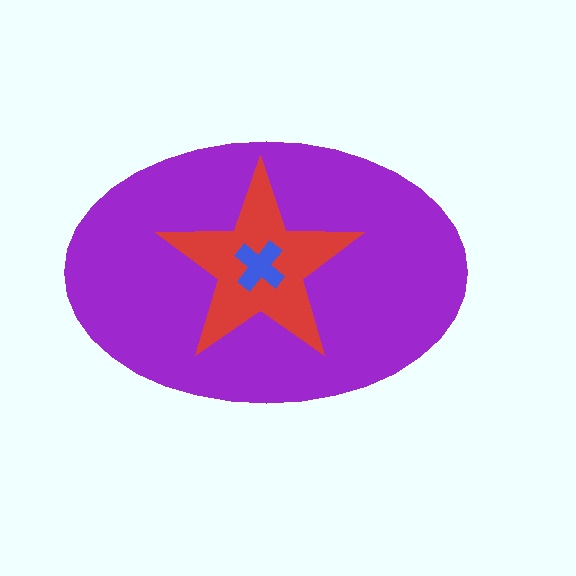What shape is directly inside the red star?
The blue cross.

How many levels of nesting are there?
3.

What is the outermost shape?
The purple ellipse.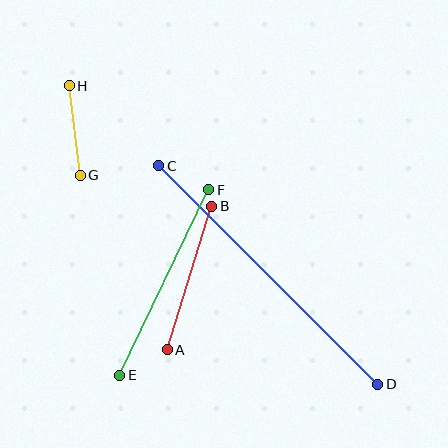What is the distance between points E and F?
The distance is approximately 206 pixels.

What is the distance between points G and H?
The distance is approximately 90 pixels.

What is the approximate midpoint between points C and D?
The midpoint is at approximately (268, 275) pixels.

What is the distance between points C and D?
The distance is approximately 310 pixels.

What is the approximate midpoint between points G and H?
The midpoint is at approximately (75, 131) pixels.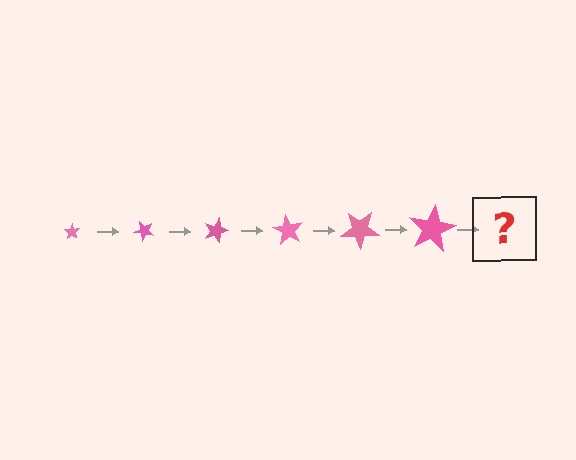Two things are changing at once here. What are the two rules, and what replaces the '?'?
The two rules are that the star grows larger each step and it rotates 45 degrees each step. The '?' should be a star, larger than the previous one and rotated 270 degrees from the start.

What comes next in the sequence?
The next element should be a star, larger than the previous one and rotated 270 degrees from the start.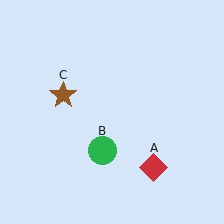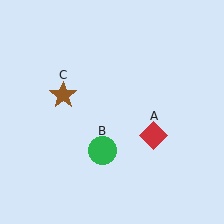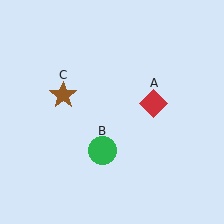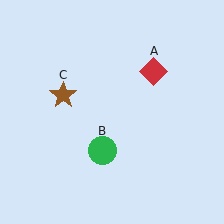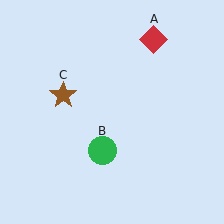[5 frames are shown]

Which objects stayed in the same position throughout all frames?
Green circle (object B) and brown star (object C) remained stationary.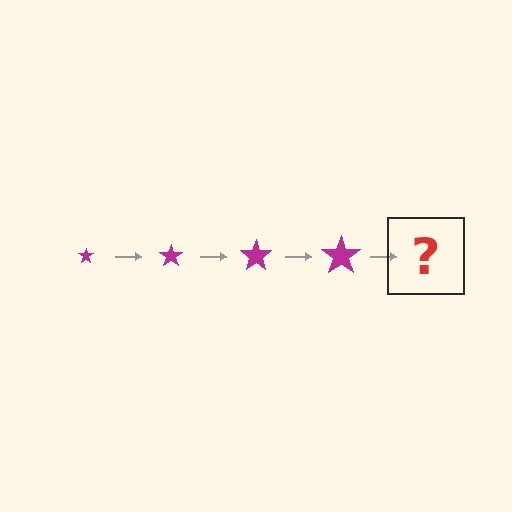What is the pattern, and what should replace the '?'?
The pattern is that the star gets progressively larger each step. The '?' should be a magenta star, larger than the previous one.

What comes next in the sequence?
The next element should be a magenta star, larger than the previous one.